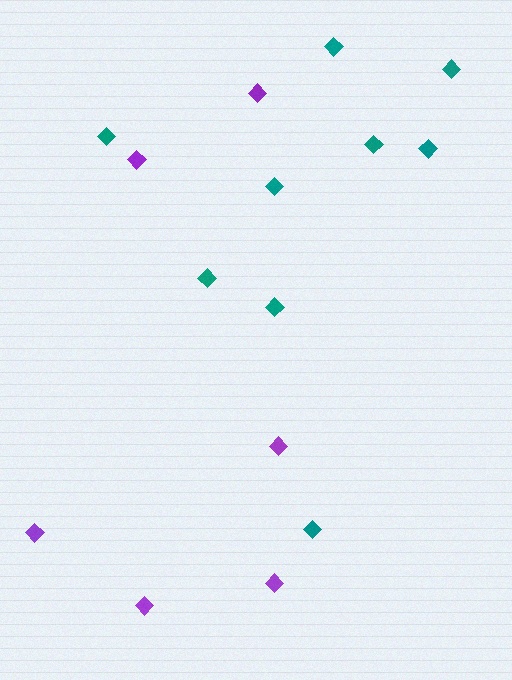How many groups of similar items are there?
There are 2 groups: one group of purple diamonds (6) and one group of teal diamonds (9).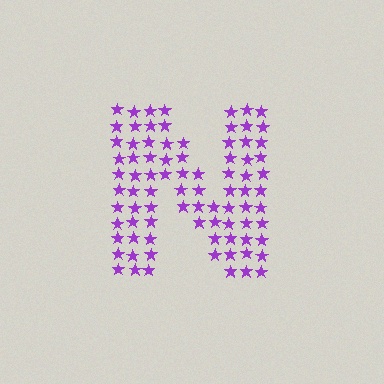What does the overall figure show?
The overall figure shows the letter N.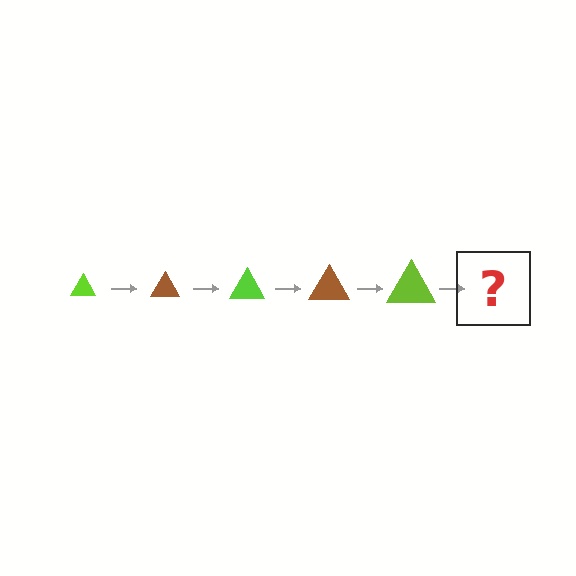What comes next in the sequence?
The next element should be a brown triangle, larger than the previous one.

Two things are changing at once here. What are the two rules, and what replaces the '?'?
The two rules are that the triangle grows larger each step and the color cycles through lime and brown. The '?' should be a brown triangle, larger than the previous one.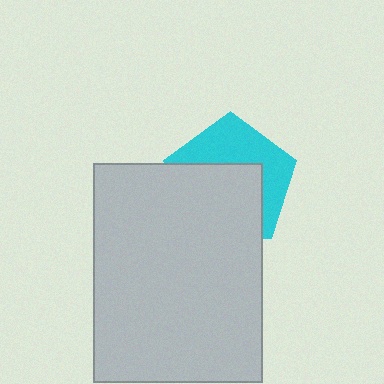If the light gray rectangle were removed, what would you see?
You would see the complete cyan pentagon.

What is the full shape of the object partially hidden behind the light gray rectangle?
The partially hidden object is a cyan pentagon.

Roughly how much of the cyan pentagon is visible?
A small part of it is visible (roughly 44%).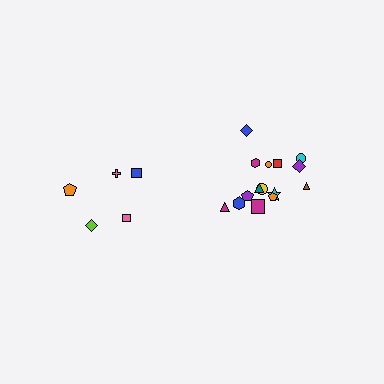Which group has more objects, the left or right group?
The right group.